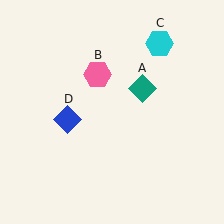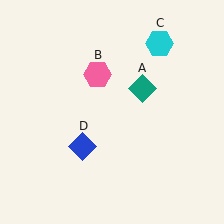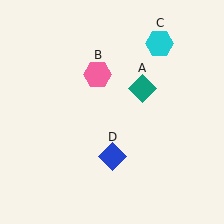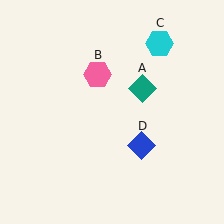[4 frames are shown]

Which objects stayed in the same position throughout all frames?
Teal diamond (object A) and pink hexagon (object B) and cyan hexagon (object C) remained stationary.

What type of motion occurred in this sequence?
The blue diamond (object D) rotated counterclockwise around the center of the scene.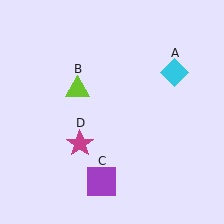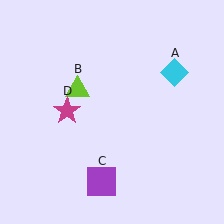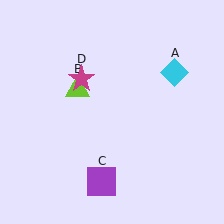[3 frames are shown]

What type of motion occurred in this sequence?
The magenta star (object D) rotated clockwise around the center of the scene.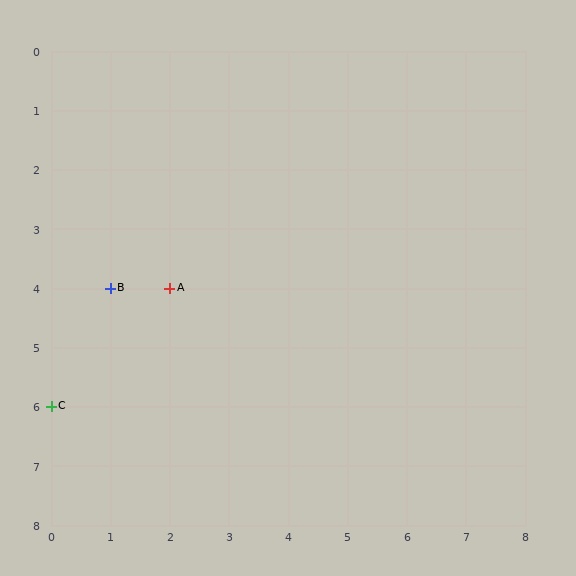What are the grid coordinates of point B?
Point B is at grid coordinates (1, 4).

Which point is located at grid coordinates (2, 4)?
Point A is at (2, 4).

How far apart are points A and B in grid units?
Points A and B are 1 column apart.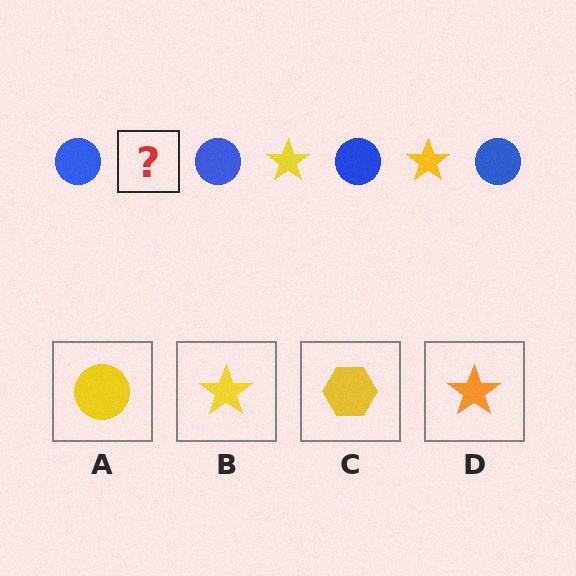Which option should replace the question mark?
Option B.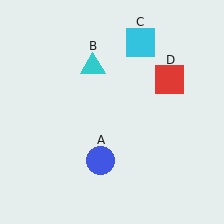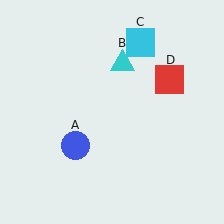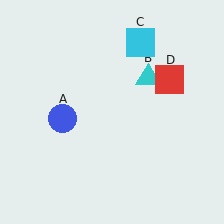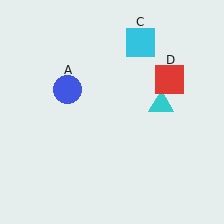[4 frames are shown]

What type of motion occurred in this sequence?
The blue circle (object A), cyan triangle (object B) rotated clockwise around the center of the scene.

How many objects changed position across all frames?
2 objects changed position: blue circle (object A), cyan triangle (object B).